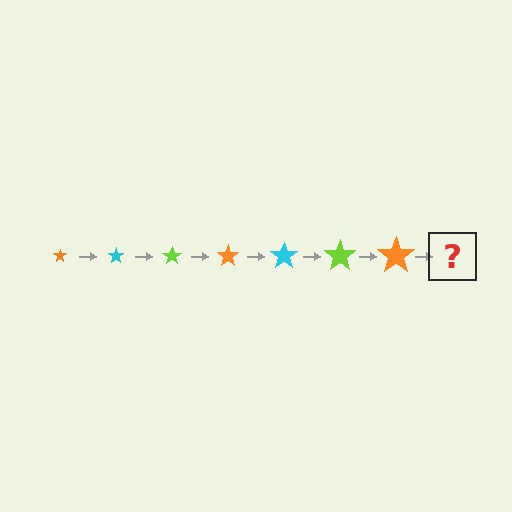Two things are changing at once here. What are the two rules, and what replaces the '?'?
The two rules are that the star grows larger each step and the color cycles through orange, cyan, and lime. The '?' should be a cyan star, larger than the previous one.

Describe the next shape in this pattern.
It should be a cyan star, larger than the previous one.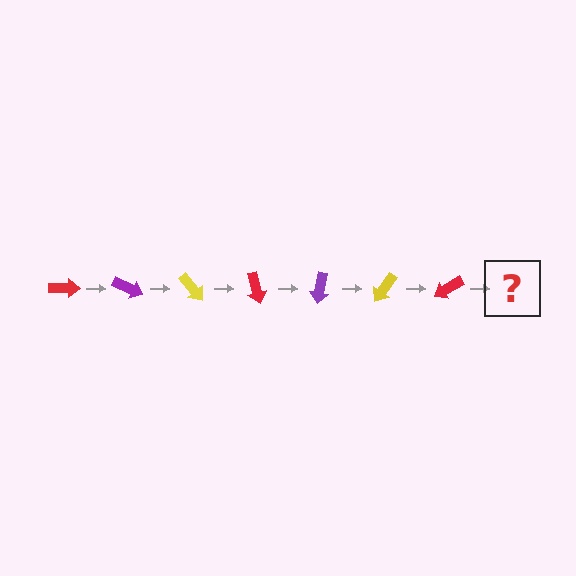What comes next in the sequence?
The next element should be a purple arrow, rotated 175 degrees from the start.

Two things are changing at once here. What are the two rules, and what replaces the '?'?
The two rules are that it rotates 25 degrees each step and the color cycles through red, purple, and yellow. The '?' should be a purple arrow, rotated 175 degrees from the start.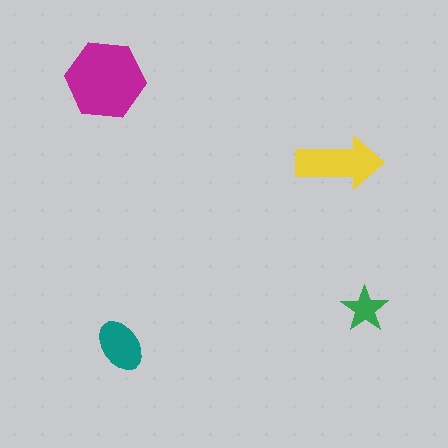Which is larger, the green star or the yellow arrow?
The yellow arrow.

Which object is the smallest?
The green star.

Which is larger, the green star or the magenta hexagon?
The magenta hexagon.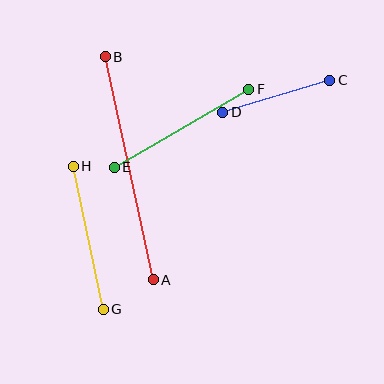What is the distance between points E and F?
The distance is approximately 155 pixels.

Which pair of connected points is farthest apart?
Points A and B are farthest apart.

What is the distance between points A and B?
The distance is approximately 228 pixels.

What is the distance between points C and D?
The distance is approximately 112 pixels.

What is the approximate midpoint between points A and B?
The midpoint is at approximately (129, 168) pixels.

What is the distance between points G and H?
The distance is approximately 146 pixels.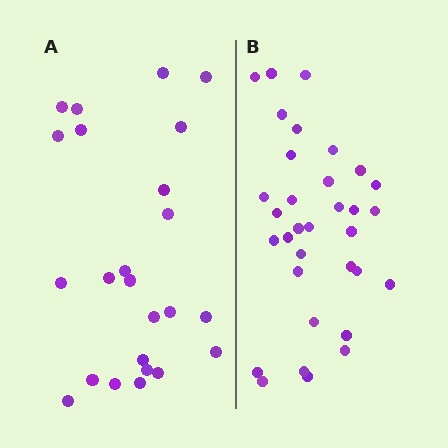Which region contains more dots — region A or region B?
Region B (the right region) has more dots.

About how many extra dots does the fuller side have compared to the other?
Region B has roughly 8 or so more dots than region A.